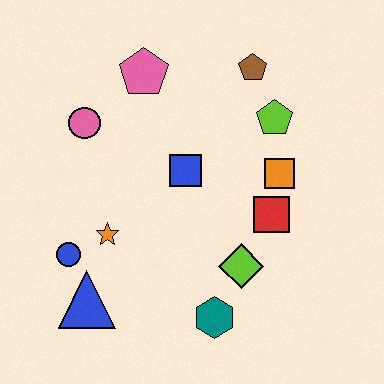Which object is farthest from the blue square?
The blue triangle is farthest from the blue square.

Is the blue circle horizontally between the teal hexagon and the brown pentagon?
No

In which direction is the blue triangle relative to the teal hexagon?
The blue triangle is to the left of the teal hexagon.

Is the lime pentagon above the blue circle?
Yes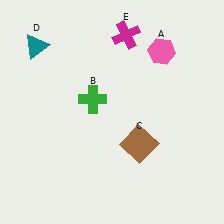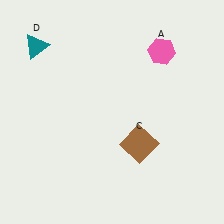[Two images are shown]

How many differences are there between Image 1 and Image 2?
There are 2 differences between the two images.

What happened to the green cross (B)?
The green cross (B) was removed in Image 2. It was in the top-left area of Image 1.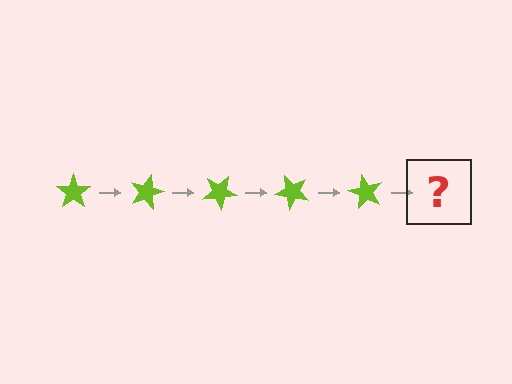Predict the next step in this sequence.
The next step is a lime star rotated 75 degrees.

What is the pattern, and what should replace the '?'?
The pattern is that the star rotates 15 degrees each step. The '?' should be a lime star rotated 75 degrees.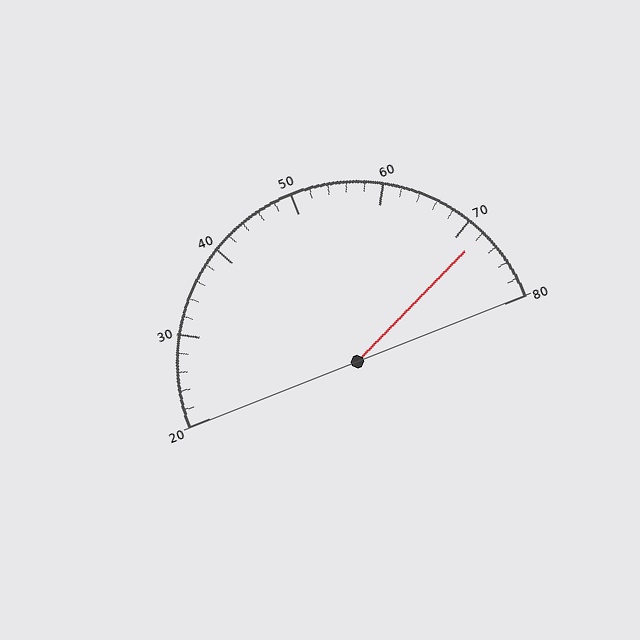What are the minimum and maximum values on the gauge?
The gauge ranges from 20 to 80.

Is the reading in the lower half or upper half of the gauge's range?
The reading is in the upper half of the range (20 to 80).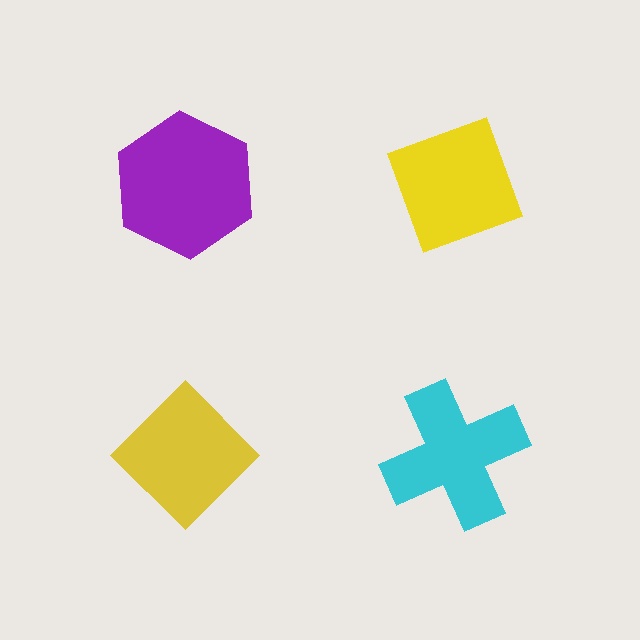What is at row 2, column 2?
A cyan cross.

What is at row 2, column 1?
A yellow diamond.